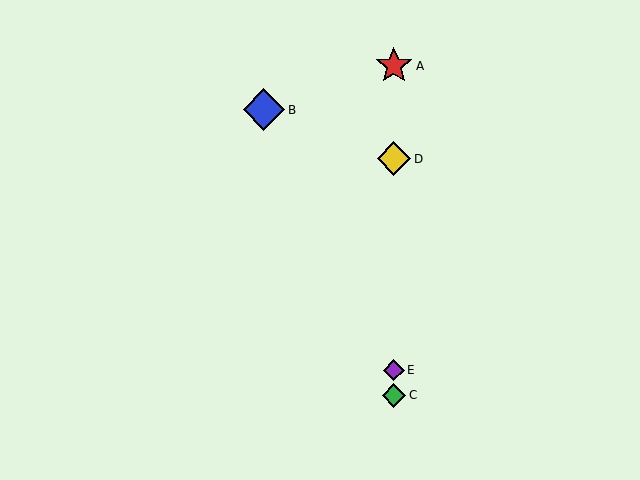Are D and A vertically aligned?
Yes, both are at x≈394.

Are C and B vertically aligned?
No, C is at x≈394 and B is at x≈264.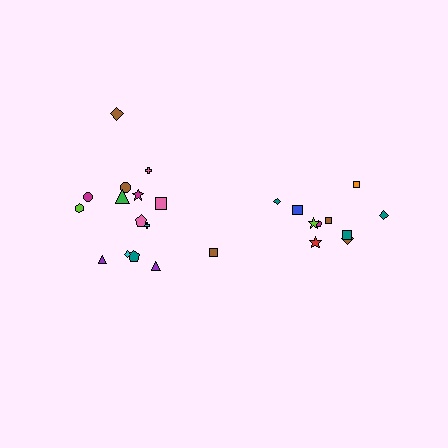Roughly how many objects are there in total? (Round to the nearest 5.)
Roughly 25 objects in total.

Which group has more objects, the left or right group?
The left group.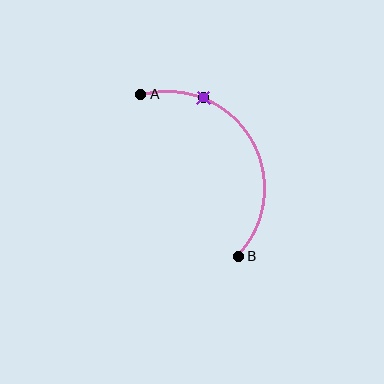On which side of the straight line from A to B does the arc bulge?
The arc bulges to the right of the straight line connecting A and B.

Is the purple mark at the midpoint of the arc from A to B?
No. The purple mark lies on the arc but is closer to endpoint A. The arc midpoint would be at the point on the curve equidistant along the arc from both A and B.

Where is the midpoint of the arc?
The arc midpoint is the point on the curve farthest from the straight line joining A and B. It sits to the right of that line.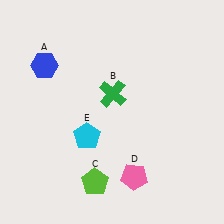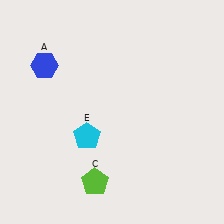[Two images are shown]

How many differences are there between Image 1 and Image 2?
There are 2 differences between the two images.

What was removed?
The green cross (B), the pink pentagon (D) were removed in Image 2.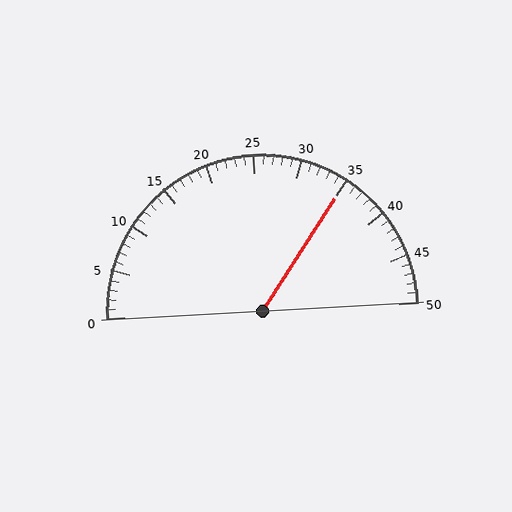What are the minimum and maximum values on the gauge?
The gauge ranges from 0 to 50.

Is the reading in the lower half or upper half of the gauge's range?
The reading is in the upper half of the range (0 to 50).